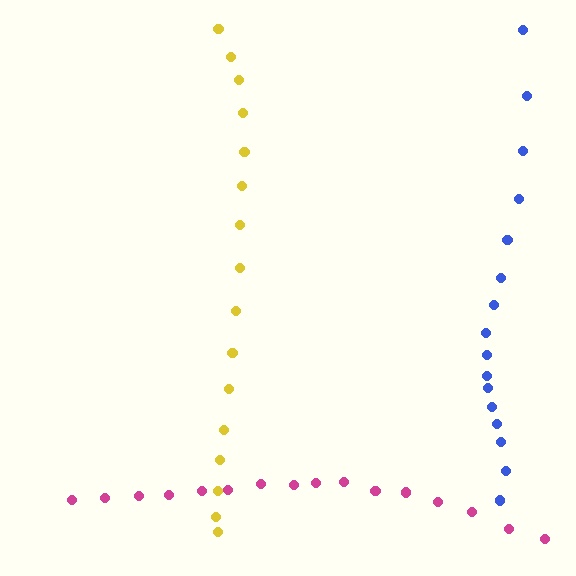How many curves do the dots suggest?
There are 3 distinct paths.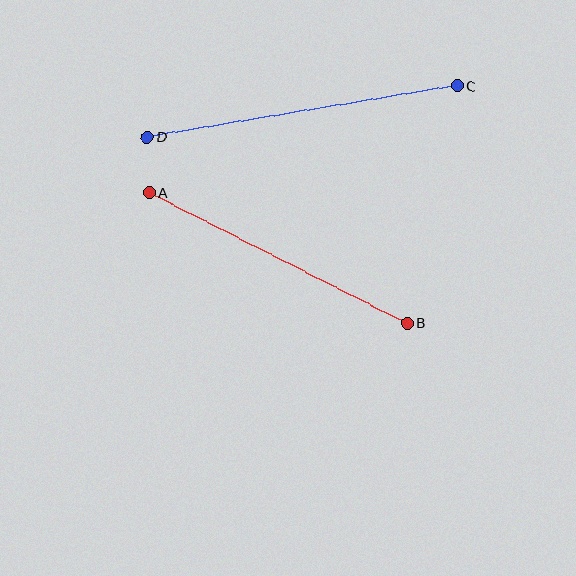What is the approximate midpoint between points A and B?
The midpoint is at approximately (278, 258) pixels.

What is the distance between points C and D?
The distance is approximately 315 pixels.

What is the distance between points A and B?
The distance is approximately 289 pixels.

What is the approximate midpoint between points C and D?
The midpoint is at approximately (302, 111) pixels.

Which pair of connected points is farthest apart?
Points C and D are farthest apart.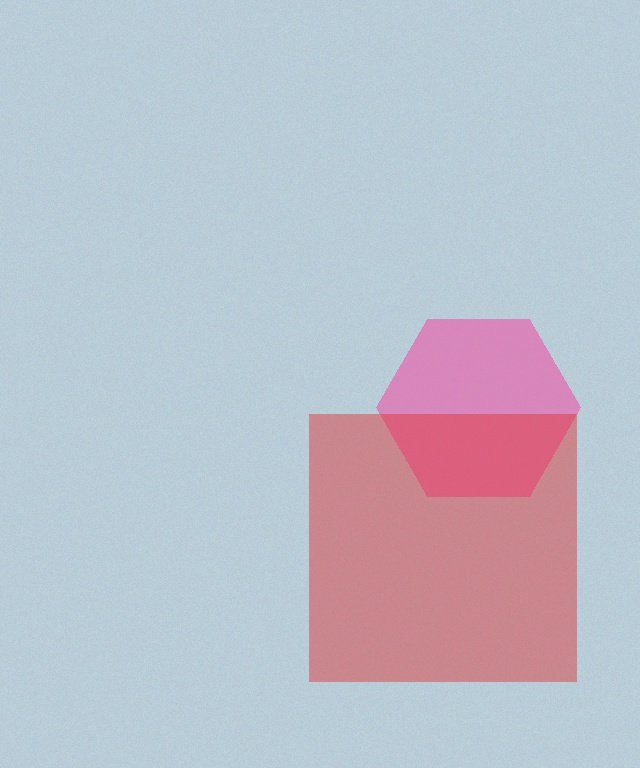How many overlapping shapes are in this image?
There are 2 overlapping shapes in the image.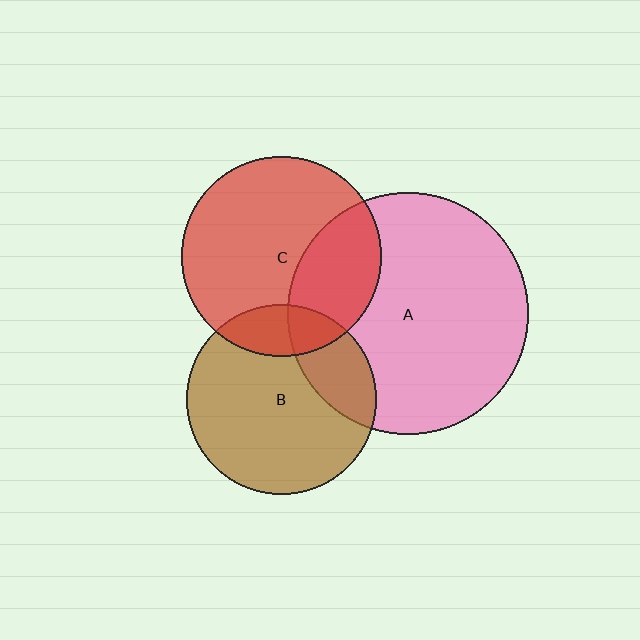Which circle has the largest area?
Circle A (pink).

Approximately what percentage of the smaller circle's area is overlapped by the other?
Approximately 15%.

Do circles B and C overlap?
Yes.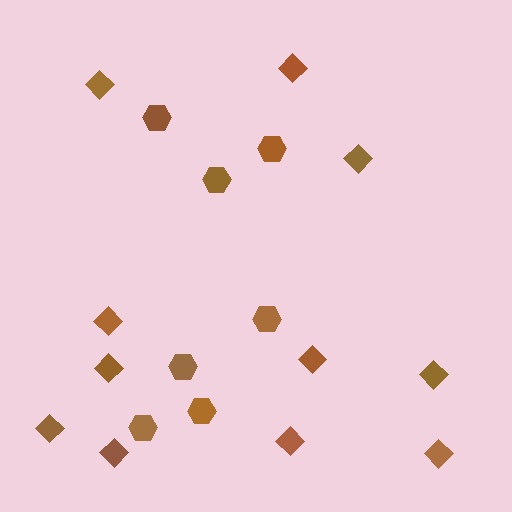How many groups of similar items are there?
There are 2 groups: one group of diamonds (11) and one group of hexagons (7).